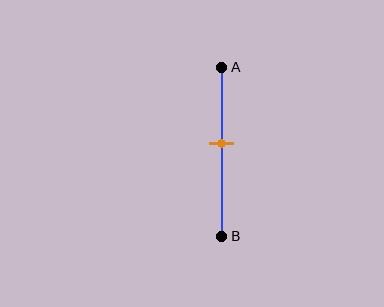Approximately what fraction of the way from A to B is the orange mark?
The orange mark is approximately 45% of the way from A to B.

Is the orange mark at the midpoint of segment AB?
No, the mark is at about 45% from A, not at the 50% midpoint.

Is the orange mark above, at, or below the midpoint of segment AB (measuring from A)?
The orange mark is above the midpoint of segment AB.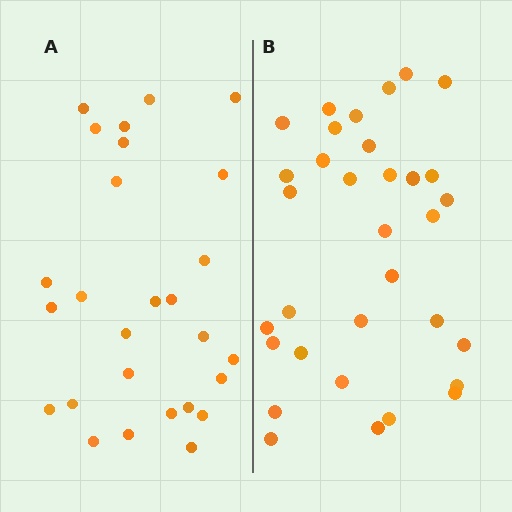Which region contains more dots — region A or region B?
Region B (the right region) has more dots.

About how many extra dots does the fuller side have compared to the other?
Region B has about 6 more dots than region A.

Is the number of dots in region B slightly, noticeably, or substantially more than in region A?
Region B has only slightly more — the two regions are fairly close. The ratio is roughly 1.2 to 1.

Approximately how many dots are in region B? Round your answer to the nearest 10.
About 30 dots. (The exact count is 33, which rounds to 30.)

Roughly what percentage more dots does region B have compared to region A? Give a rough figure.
About 20% more.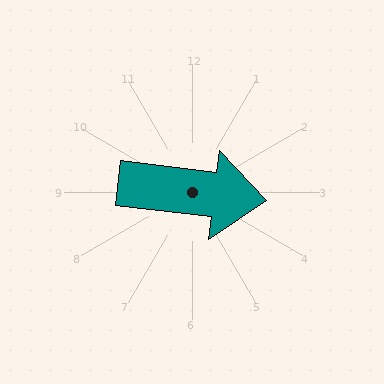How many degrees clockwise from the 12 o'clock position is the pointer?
Approximately 97 degrees.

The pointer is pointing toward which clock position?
Roughly 3 o'clock.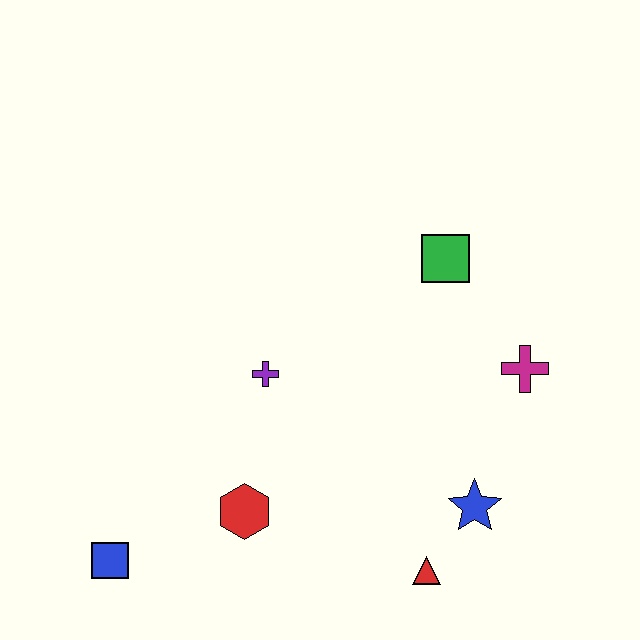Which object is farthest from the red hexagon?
The green square is farthest from the red hexagon.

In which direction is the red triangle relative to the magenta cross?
The red triangle is below the magenta cross.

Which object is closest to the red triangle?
The blue star is closest to the red triangle.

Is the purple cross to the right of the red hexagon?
Yes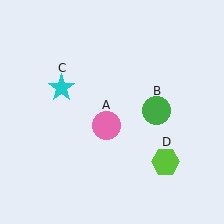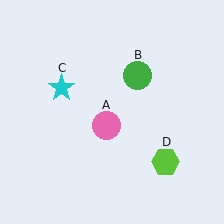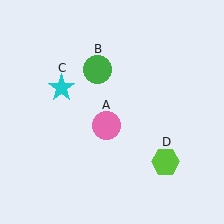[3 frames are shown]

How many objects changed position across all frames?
1 object changed position: green circle (object B).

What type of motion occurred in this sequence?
The green circle (object B) rotated counterclockwise around the center of the scene.